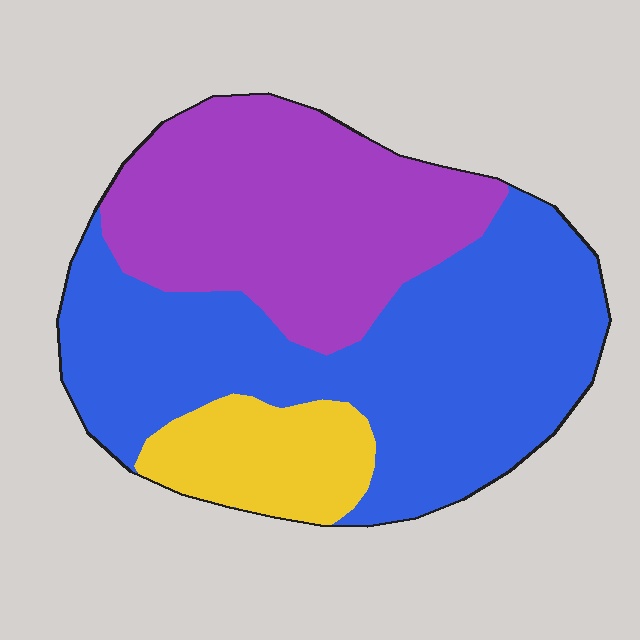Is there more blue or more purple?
Blue.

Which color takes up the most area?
Blue, at roughly 50%.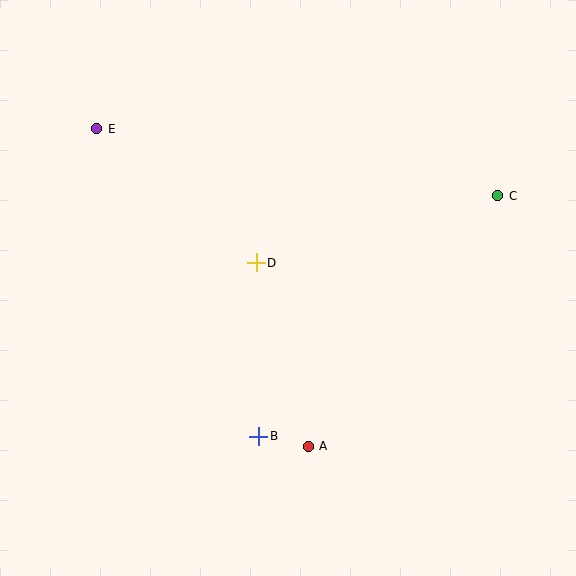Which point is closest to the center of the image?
Point D at (256, 263) is closest to the center.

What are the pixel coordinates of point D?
Point D is at (256, 263).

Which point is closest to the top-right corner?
Point C is closest to the top-right corner.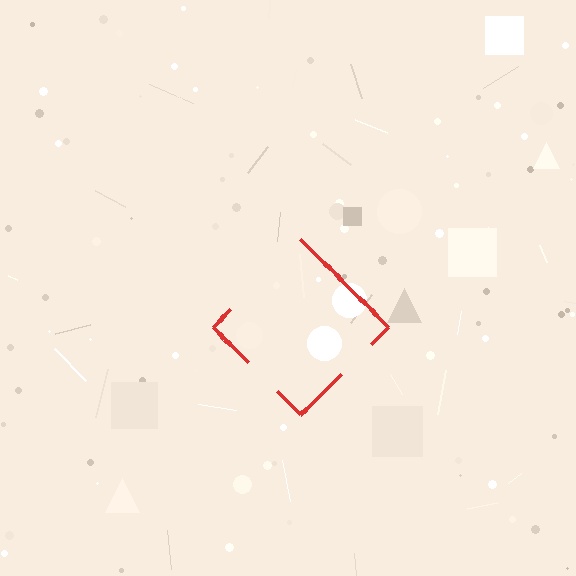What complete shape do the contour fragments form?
The contour fragments form a diamond.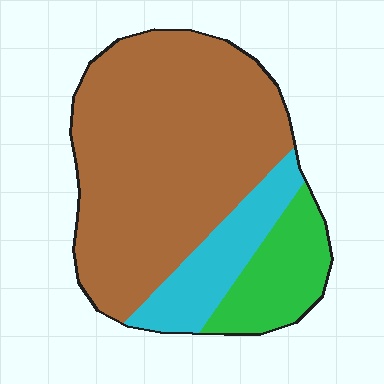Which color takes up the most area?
Brown, at roughly 70%.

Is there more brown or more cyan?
Brown.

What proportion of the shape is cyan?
Cyan takes up less than a quarter of the shape.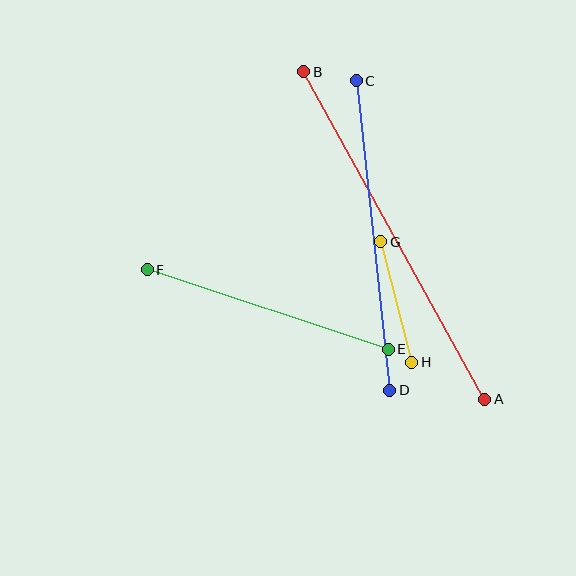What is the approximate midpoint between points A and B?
The midpoint is at approximately (394, 236) pixels.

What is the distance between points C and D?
The distance is approximately 312 pixels.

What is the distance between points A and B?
The distance is approximately 374 pixels.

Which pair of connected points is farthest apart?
Points A and B are farthest apart.